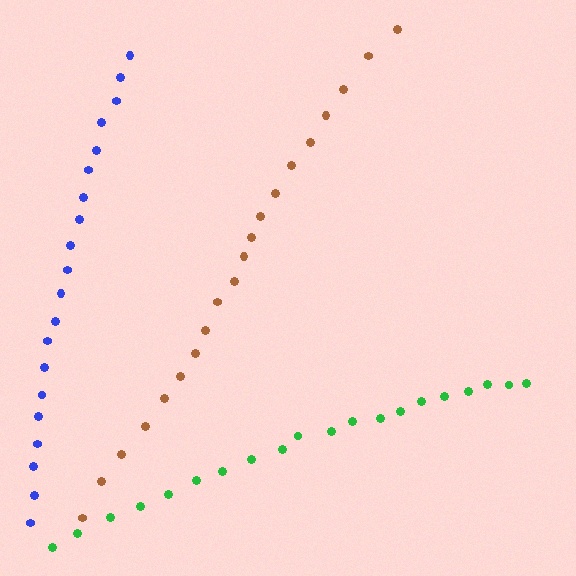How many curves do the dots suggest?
There are 3 distinct paths.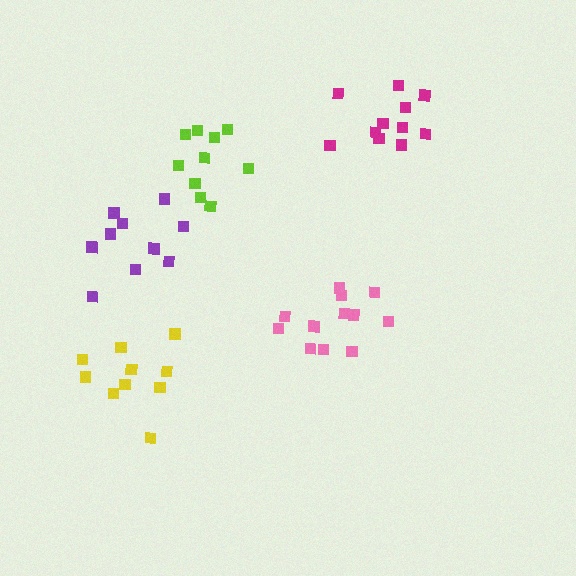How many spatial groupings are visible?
There are 5 spatial groupings.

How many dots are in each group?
Group 1: 10 dots, Group 2: 10 dots, Group 3: 12 dots, Group 4: 11 dots, Group 5: 10 dots (53 total).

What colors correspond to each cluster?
The clusters are colored: lime, yellow, pink, magenta, purple.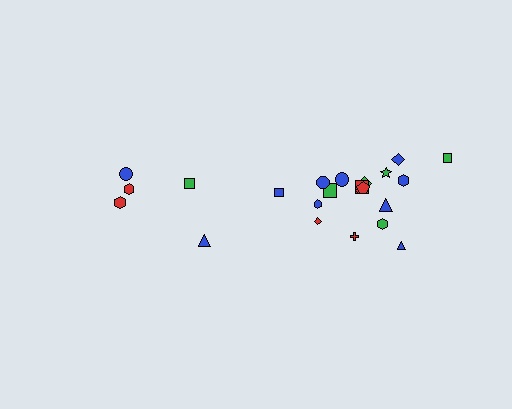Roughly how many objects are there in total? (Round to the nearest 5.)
Roughly 25 objects in total.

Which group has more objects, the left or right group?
The right group.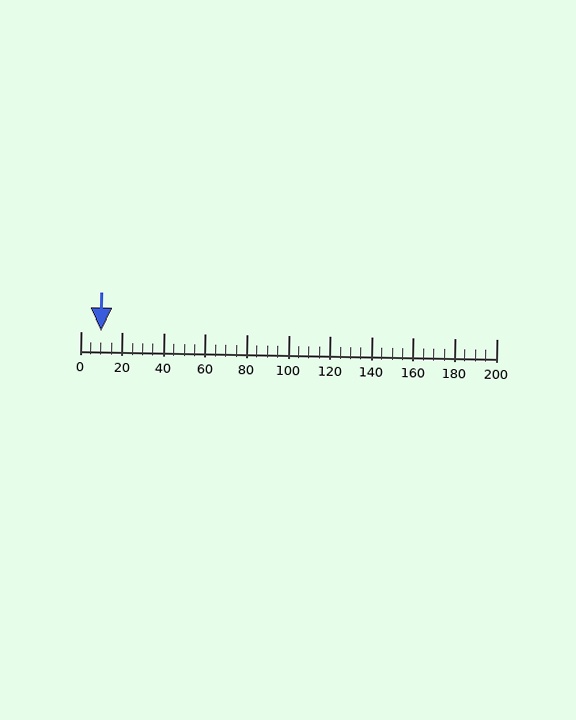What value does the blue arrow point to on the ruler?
The blue arrow points to approximately 10.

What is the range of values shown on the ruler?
The ruler shows values from 0 to 200.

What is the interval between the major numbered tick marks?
The major tick marks are spaced 20 units apart.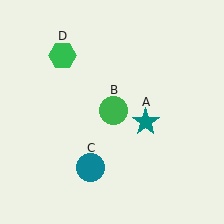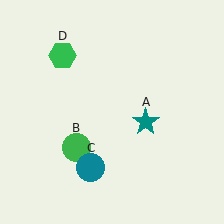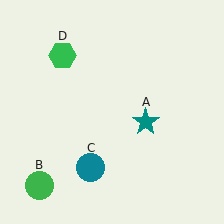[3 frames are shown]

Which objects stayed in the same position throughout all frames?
Teal star (object A) and teal circle (object C) and green hexagon (object D) remained stationary.